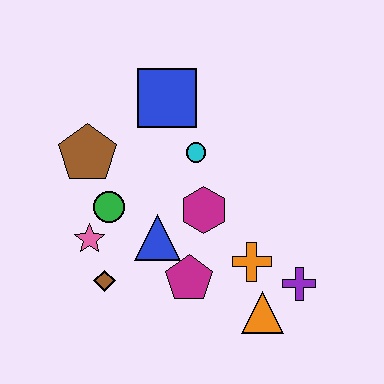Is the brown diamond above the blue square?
No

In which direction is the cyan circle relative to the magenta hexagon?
The cyan circle is above the magenta hexagon.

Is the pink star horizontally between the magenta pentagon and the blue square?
No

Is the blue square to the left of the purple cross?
Yes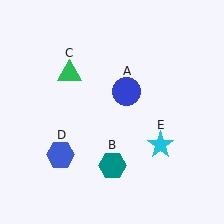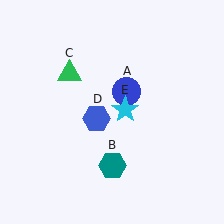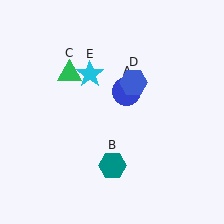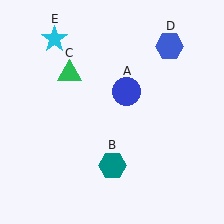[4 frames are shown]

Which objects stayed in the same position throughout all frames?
Blue circle (object A) and teal hexagon (object B) and green triangle (object C) remained stationary.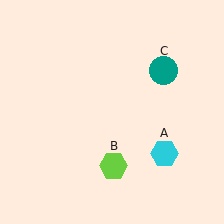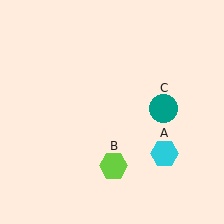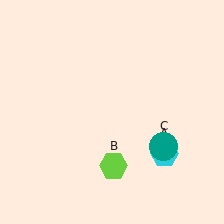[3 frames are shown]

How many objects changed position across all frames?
1 object changed position: teal circle (object C).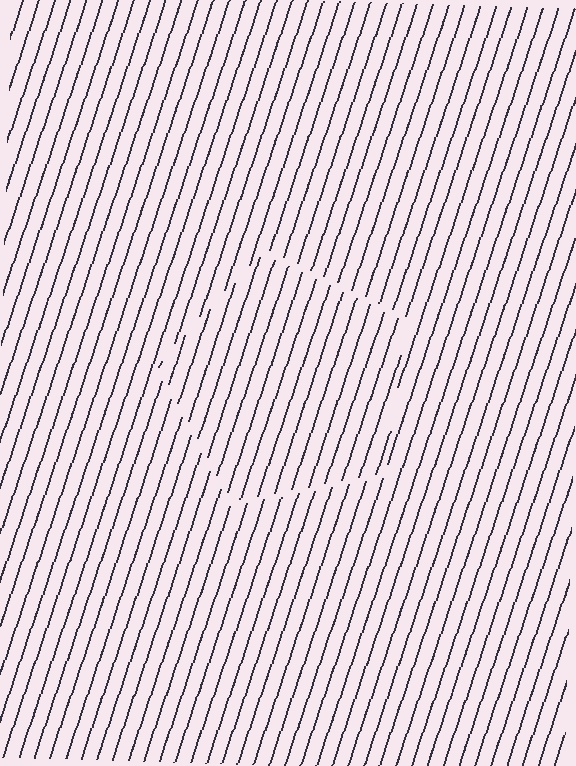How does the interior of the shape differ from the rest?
The interior of the shape contains the same grating, shifted by half a period — the contour is defined by the phase discontinuity where line-ends from the inner and outer gratings abut.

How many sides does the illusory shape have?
5 sides — the line-ends trace a pentagon.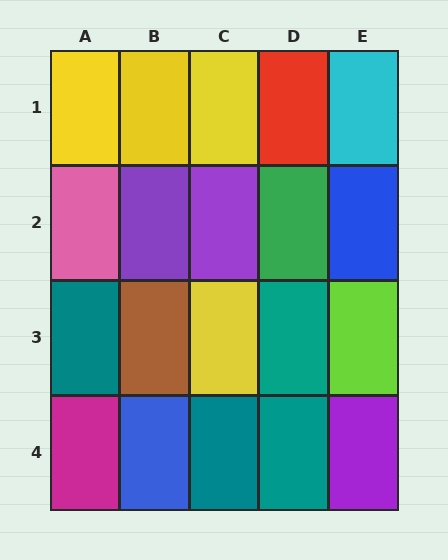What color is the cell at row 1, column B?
Yellow.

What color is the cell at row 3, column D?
Teal.